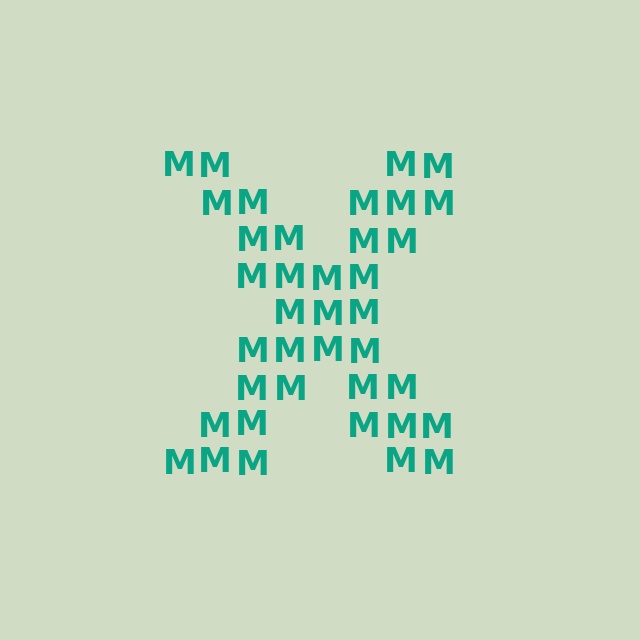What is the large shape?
The large shape is the letter X.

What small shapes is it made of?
It is made of small letter M's.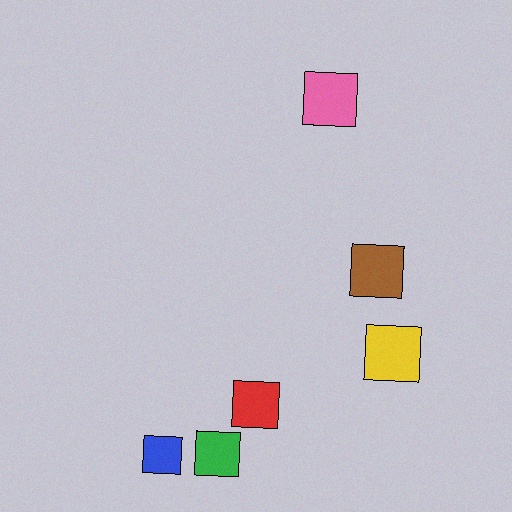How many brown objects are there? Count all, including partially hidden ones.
There is 1 brown object.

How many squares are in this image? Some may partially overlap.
There are 6 squares.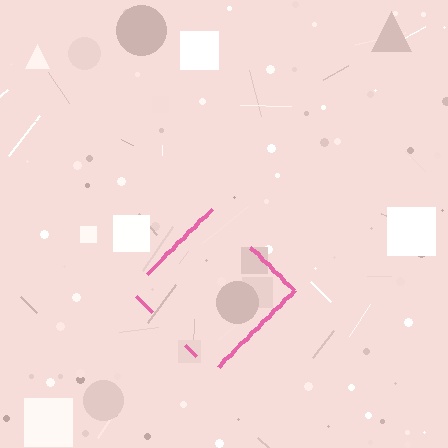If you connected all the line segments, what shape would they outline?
They would outline a diamond.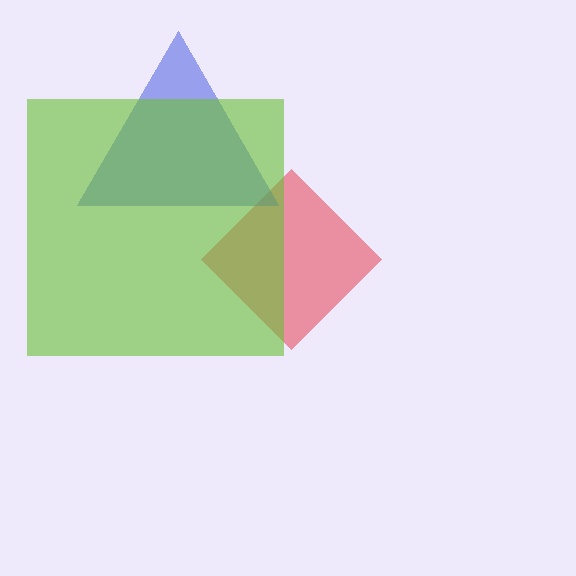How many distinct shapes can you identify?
There are 3 distinct shapes: a red diamond, a blue triangle, a lime square.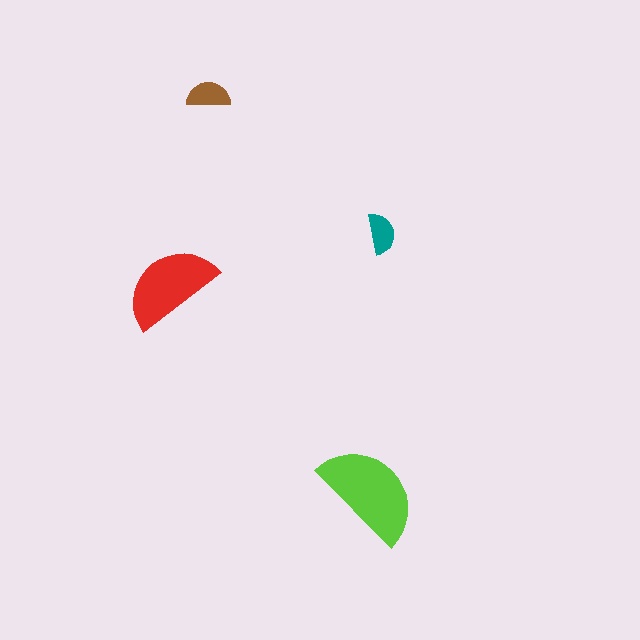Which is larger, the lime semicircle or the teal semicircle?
The lime one.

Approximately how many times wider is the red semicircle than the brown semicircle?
About 2 times wider.